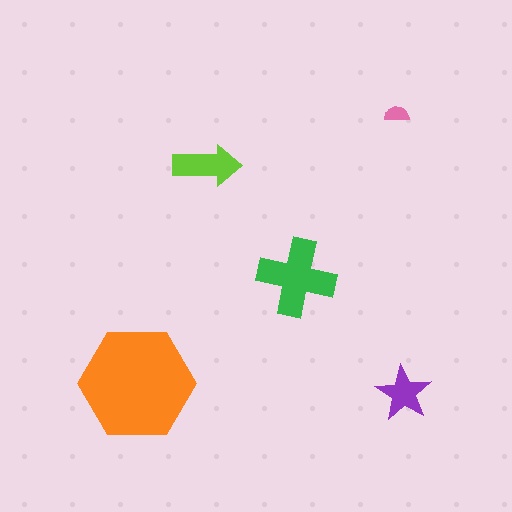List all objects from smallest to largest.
The pink semicircle, the purple star, the lime arrow, the green cross, the orange hexagon.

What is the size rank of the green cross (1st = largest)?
2nd.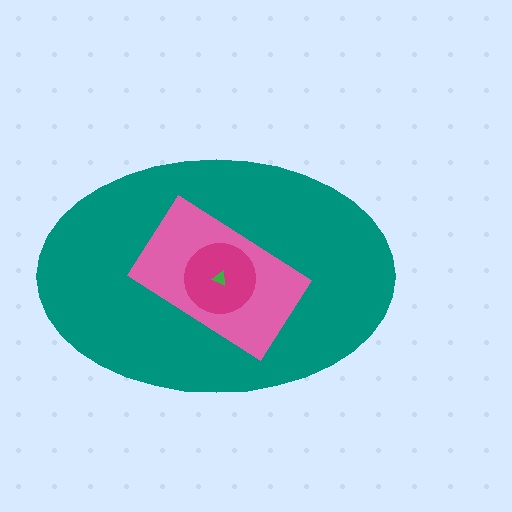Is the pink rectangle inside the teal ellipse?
Yes.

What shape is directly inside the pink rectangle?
The magenta circle.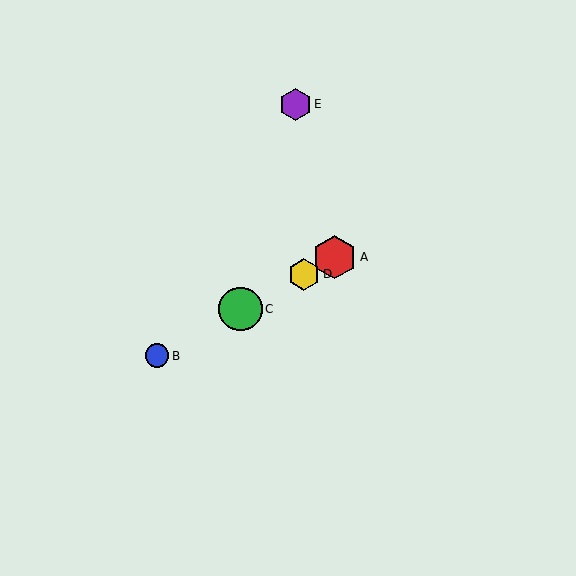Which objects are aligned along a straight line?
Objects A, B, C, D are aligned along a straight line.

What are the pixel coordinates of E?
Object E is at (295, 104).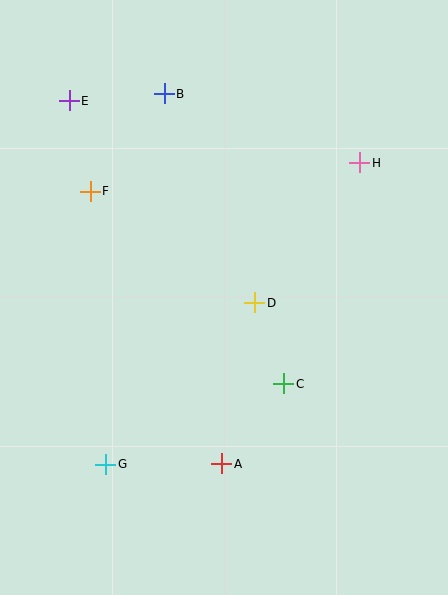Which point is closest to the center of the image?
Point D at (255, 303) is closest to the center.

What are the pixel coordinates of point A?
Point A is at (222, 464).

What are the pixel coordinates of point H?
Point H is at (360, 163).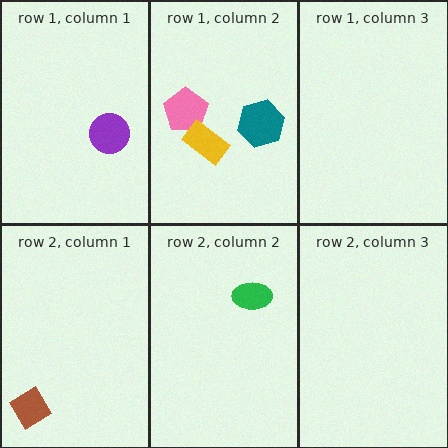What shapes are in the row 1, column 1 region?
The purple circle.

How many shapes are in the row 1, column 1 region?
1.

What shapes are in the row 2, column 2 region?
The green ellipse.